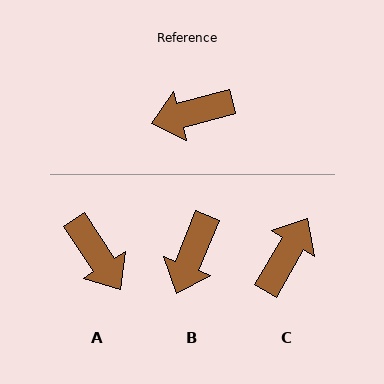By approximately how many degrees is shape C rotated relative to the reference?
Approximately 135 degrees clockwise.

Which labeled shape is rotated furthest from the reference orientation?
C, about 135 degrees away.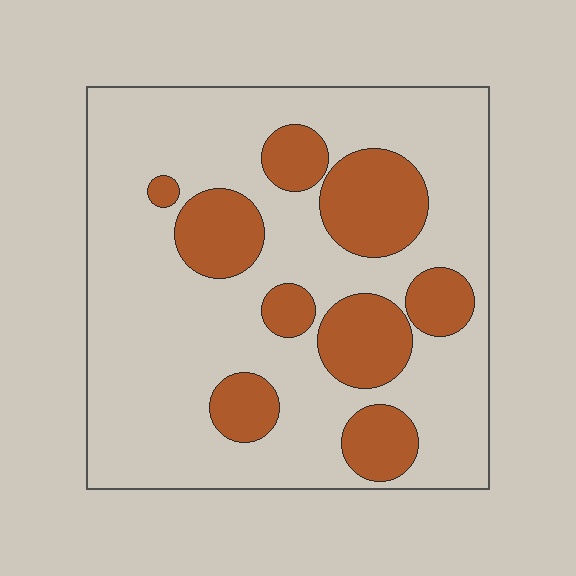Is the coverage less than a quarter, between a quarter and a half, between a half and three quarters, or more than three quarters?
Between a quarter and a half.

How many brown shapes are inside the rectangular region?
9.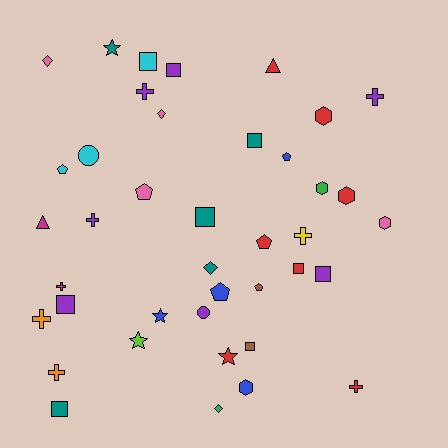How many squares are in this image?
There are 9 squares.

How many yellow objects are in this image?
There is 1 yellow object.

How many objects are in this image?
There are 40 objects.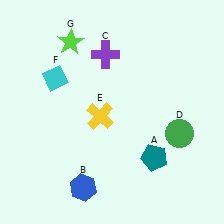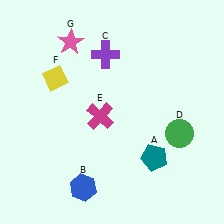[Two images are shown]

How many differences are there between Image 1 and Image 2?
There are 3 differences between the two images.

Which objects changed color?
E changed from yellow to magenta. F changed from cyan to yellow. G changed from lime to pink.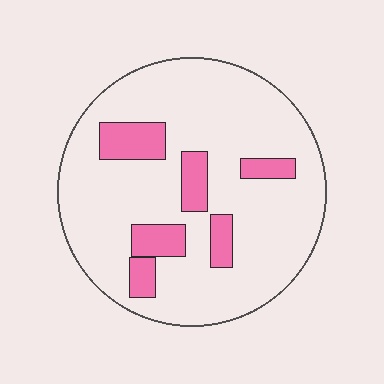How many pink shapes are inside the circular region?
6.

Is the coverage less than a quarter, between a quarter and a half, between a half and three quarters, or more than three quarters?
Less than a quarter.